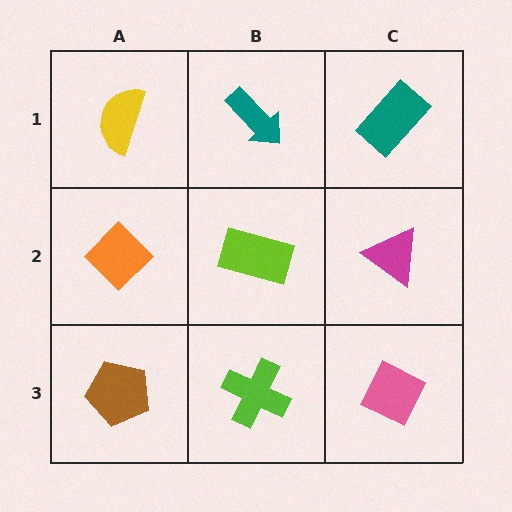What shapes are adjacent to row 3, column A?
An orange diamond (row 2, column A), a lime cross (row 3, column B).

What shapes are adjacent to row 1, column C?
A magenta triangle (row 2, column C), a teal arrow (row 1, column B).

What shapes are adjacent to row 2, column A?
A yellow semicircle (row 1, column A), a brown pentagon (row 3, column A), a lime rectangle (row 2, column B).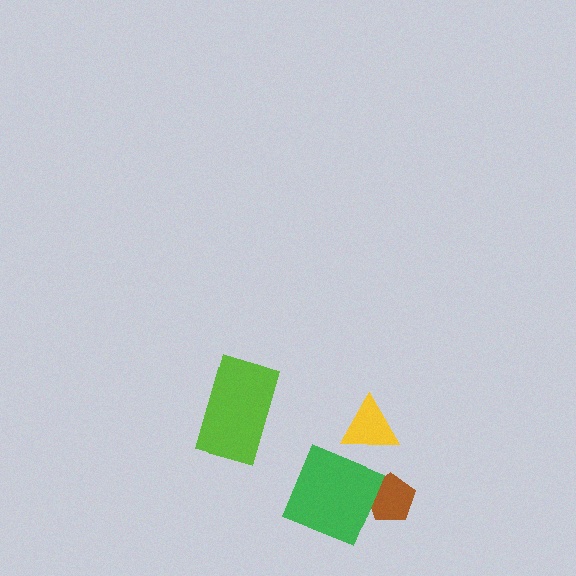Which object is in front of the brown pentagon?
The green square is in front of the brown pentagon.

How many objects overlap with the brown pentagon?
1 object overlaps with the brown pentagon.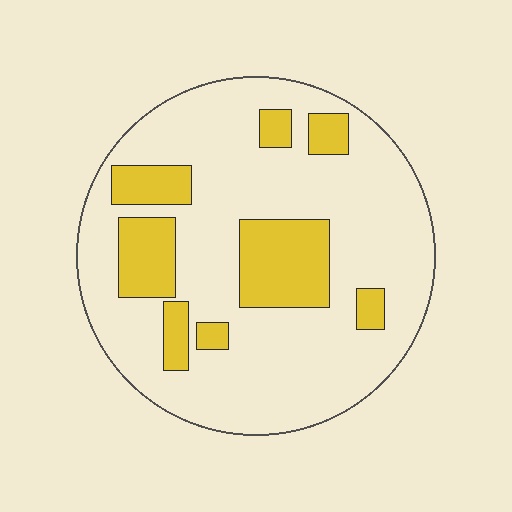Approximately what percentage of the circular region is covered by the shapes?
Approximately 25%.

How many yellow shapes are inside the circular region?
8.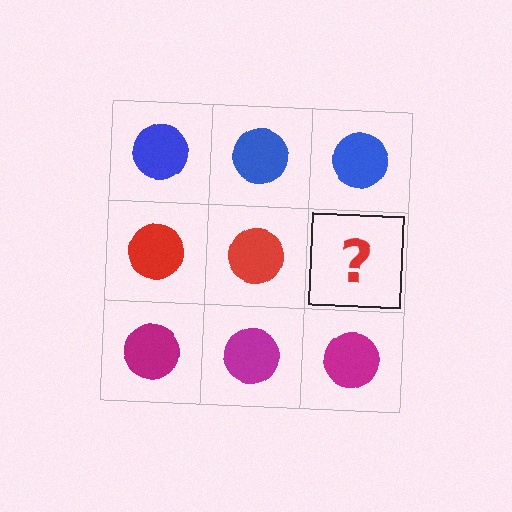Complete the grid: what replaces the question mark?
The question mark should be replaced with a red circle.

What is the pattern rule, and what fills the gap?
The rule is that each row has a consistent color. The gap should be filled with a red circle.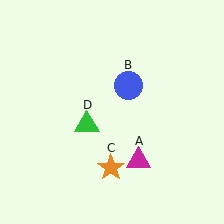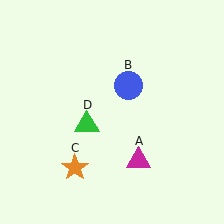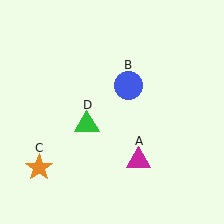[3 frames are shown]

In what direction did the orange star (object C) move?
The orange star (object C) moved left.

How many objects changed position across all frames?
1 object changed position: orange star (object C).